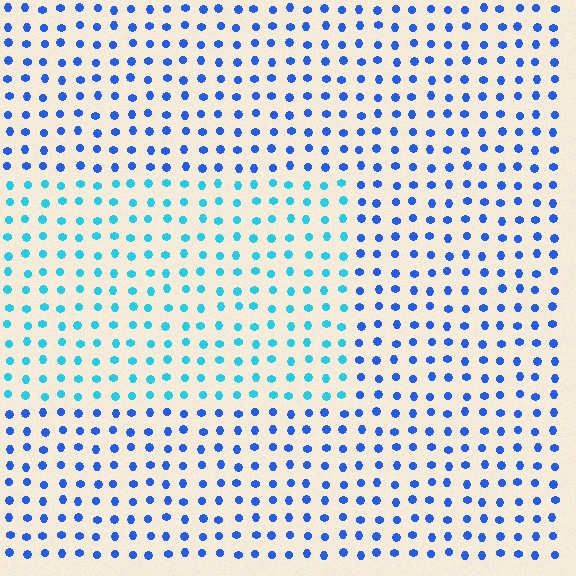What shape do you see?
I see a rectangle.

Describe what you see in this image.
The image is filled with small blue elements in a uniform arrangement. A rectangle-shaped region is visible where the elements are tinted to a slightly different hue, forming a subtle color boundary.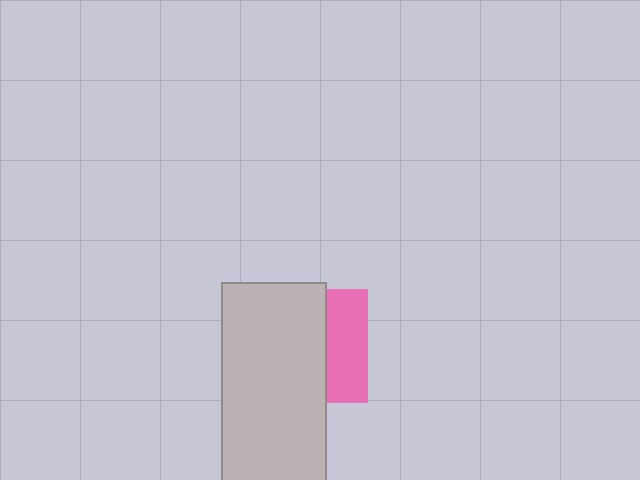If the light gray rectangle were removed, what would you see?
You would see the complete pink square.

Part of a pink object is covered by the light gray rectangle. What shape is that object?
It is a square.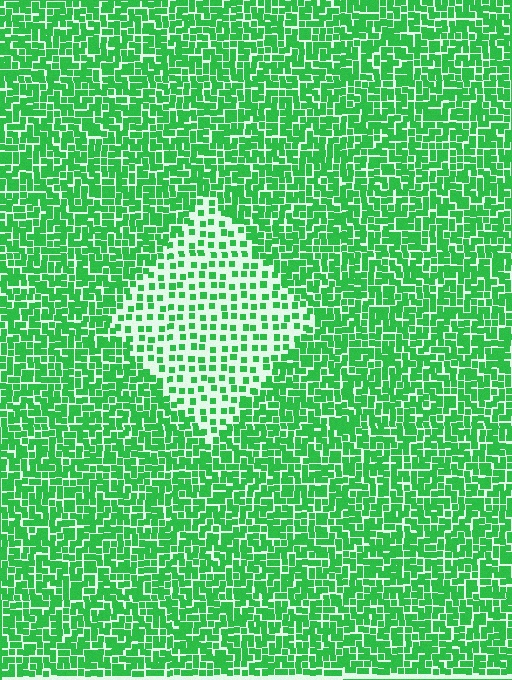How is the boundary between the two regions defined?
The boundary is defined by a change in element density (approximately 2.3x ratio). All elements are the same color, size, and shape.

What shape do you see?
I see a diamond.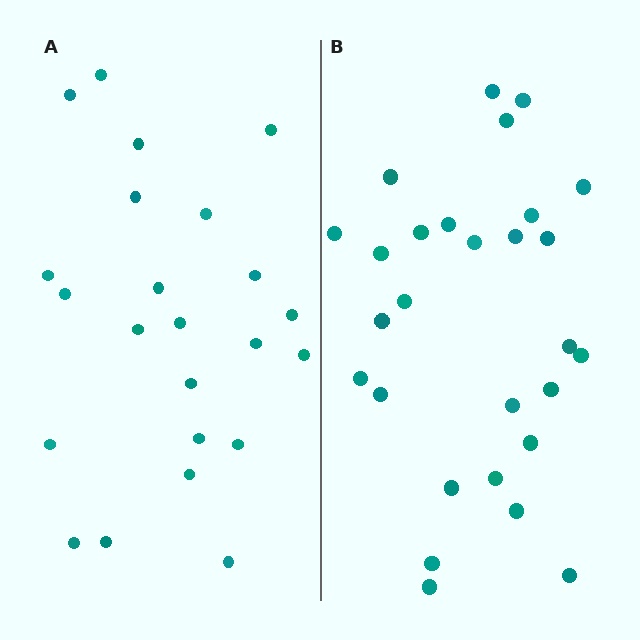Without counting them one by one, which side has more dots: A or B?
Region B (the right region) has more dots.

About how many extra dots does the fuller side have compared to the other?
Region B has about 5 more dots than region A.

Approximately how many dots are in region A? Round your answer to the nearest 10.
About 20 dots. (The exact count is 23, which rounds to 20.)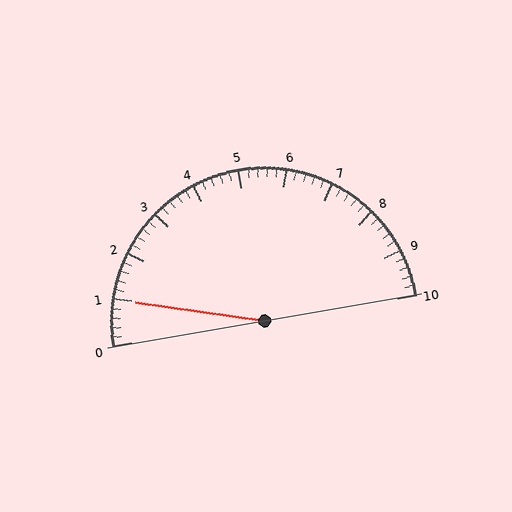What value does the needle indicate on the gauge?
The needle indicates approximately 1.0.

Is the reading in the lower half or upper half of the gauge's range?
The reading is in the lower half of the range (0 to 10).